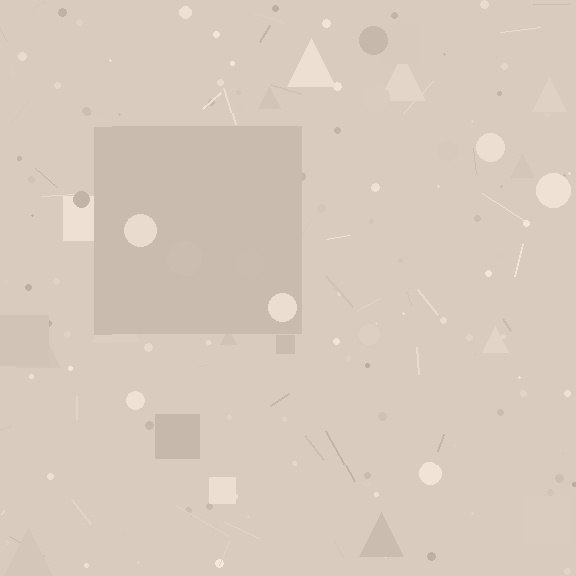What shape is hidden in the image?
A square is hidden in the image.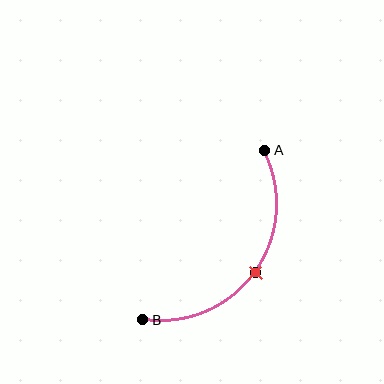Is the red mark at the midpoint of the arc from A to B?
Yes. The red mark lies on the arc at equal arc-length from both A and B — it is the arc midpoint.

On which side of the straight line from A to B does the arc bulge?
The arc bulges below and to the right of the straight line connecting A and B.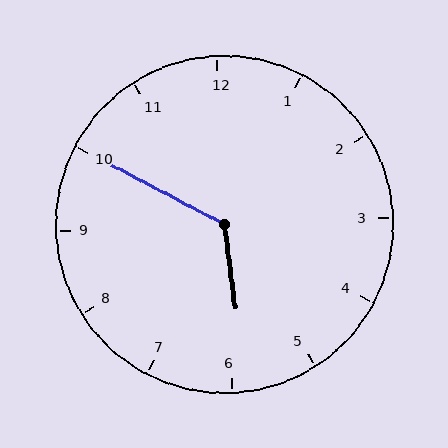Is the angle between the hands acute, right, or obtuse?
It is obtuse.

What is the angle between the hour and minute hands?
Approximately 125 degrees.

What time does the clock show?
5:50.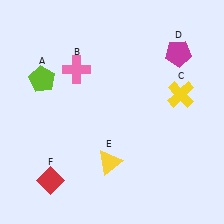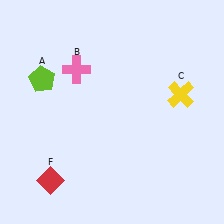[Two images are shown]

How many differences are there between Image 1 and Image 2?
There are 2 differences between the two images.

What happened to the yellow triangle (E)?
The yellow triangle (E) was removed in Image 2. It was in the bottom-left area of Image 1.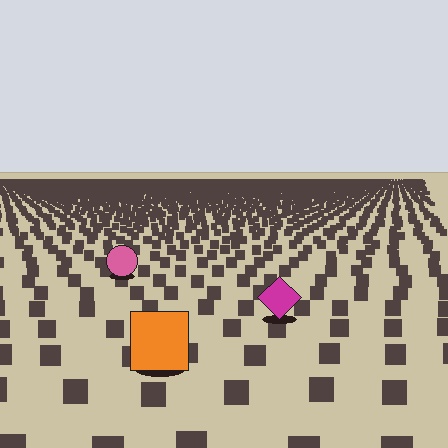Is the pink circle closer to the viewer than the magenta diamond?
No. The magenta diamond is closer — you can tell from the texture gradient: the ground texture is coarser near it.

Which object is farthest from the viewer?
The pink circle is farthest from the viewer. It appears smaller and the ground texture around it is denser.